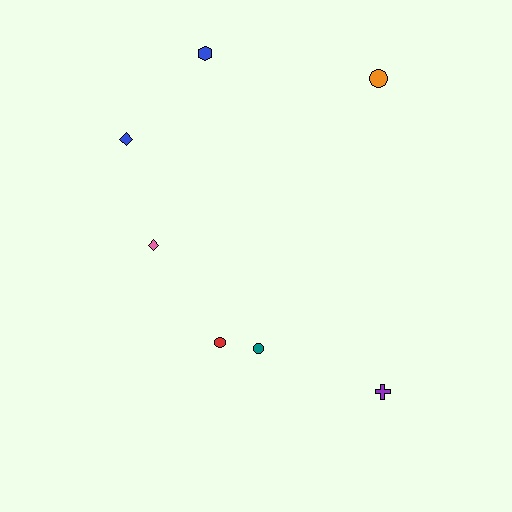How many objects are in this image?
There are 7 objects.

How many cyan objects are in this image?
There are no cyan objects.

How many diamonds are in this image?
There are 2 diamonds.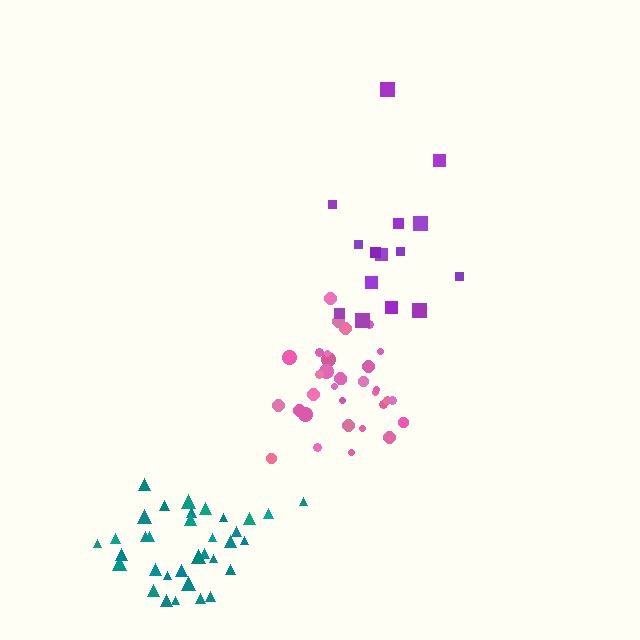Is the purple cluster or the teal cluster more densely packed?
Teal.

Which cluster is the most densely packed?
Pink.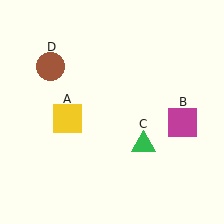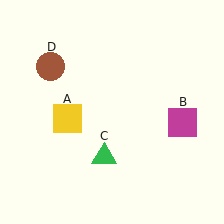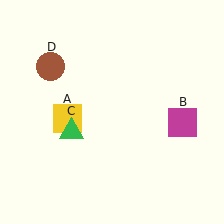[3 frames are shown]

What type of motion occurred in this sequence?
The green triangle (object C) rotated clockwise around the center of the scene.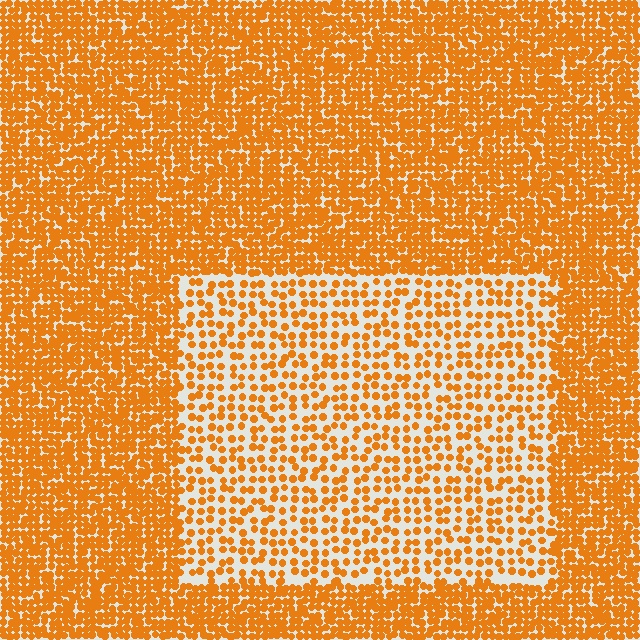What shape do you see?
I see a rectangle.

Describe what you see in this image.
The image contains small orange elements arranged at two different densities. A rectangle-shaped region is visible where the elements are less densely packed than the surrounding area.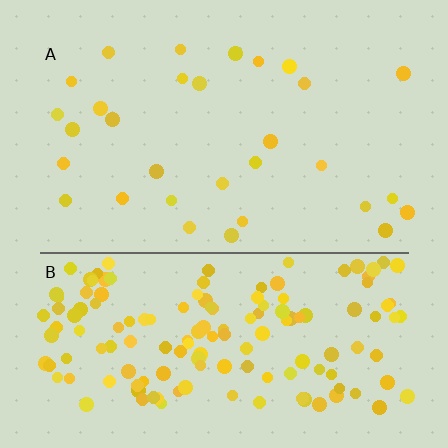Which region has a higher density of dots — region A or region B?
B (the bottom).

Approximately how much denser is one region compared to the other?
Approximately 5.2× — region B over region A.